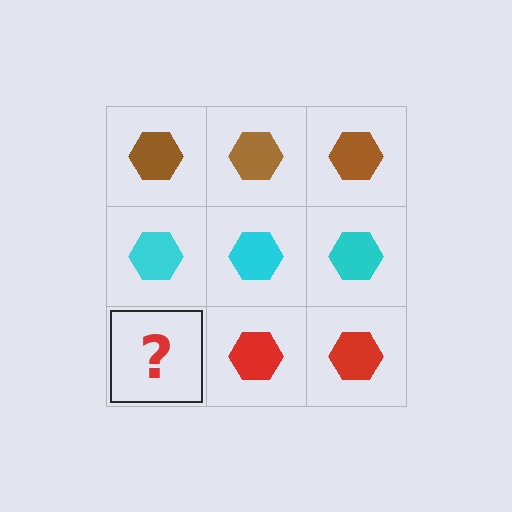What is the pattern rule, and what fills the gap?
The rule is that each row has a consistent color. The gap should be filled with a red hexagon.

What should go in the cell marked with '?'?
The missing cell should contain a red hexagon.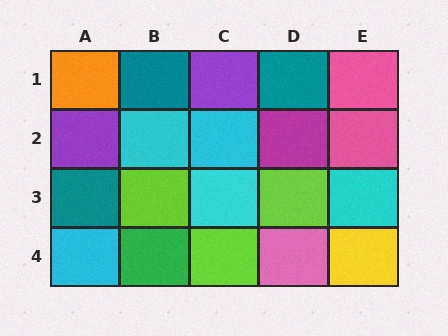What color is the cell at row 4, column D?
Pink.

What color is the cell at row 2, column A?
Purple.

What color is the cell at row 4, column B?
Green.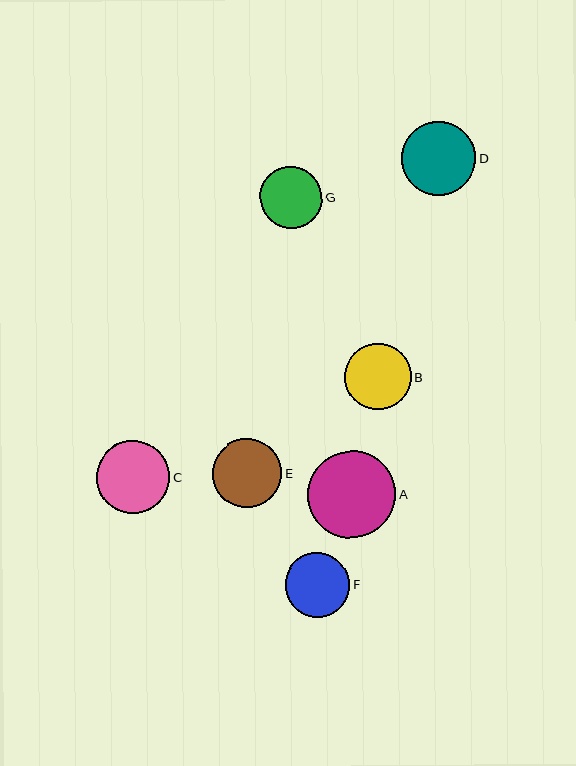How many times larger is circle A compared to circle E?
Circle A is approximately 1.3 times the size of circle E.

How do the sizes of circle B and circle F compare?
Circle B and circle F are approximately the same size.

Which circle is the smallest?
Circle G is the smallest with a size of approximately 62 pixels.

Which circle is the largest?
Circle A is the largest with a size of approximately 88 pixels.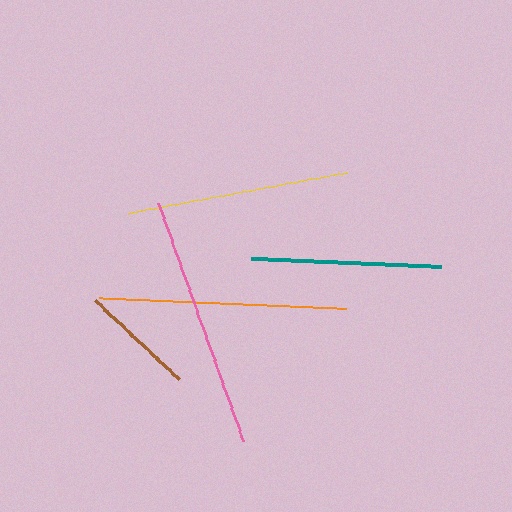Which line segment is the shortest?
The brown line is the shortest at approximately 115 pixels.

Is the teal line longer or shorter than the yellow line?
The yellow line is longer than the teal line.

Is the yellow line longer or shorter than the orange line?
The orange line is longer than the yellow line.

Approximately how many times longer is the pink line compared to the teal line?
The pink line is approximately 1.3 times the length of the teal line.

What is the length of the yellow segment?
The yellow segment is approximately 222 pixels long.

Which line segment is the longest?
The pink line is the longest at approximately 252 pixels.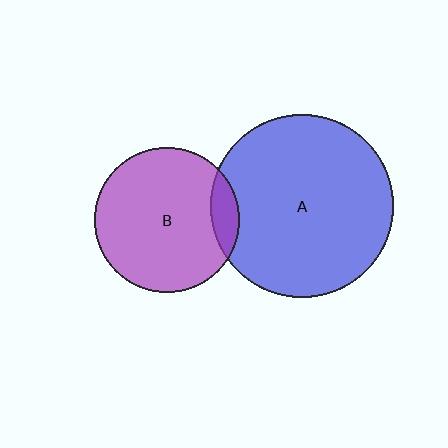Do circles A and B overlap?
Yes.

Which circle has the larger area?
Circle A (blue).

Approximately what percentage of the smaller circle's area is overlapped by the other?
Approximately 10%.